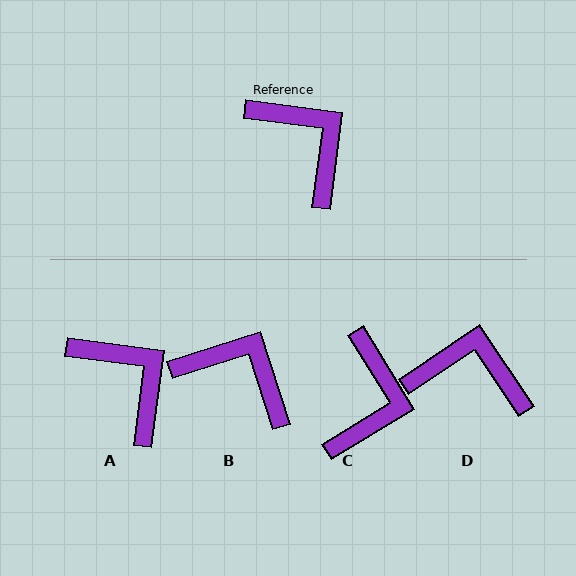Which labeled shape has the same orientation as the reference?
A.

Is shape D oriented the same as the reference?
No, it is off by about 41 degrees.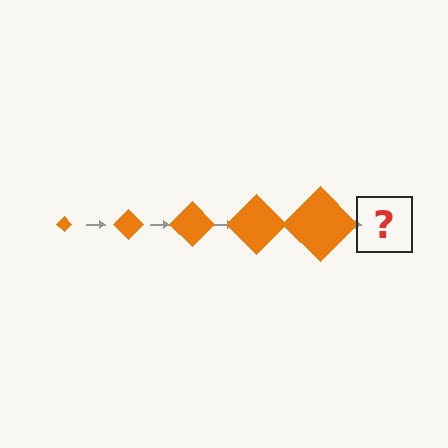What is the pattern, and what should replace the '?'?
The pattern is that the diamond gets progressively larger each step. The '?' should be an orange diamond, larger than the previous one.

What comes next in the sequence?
The next element should be an orange diamond, larger than the previous one.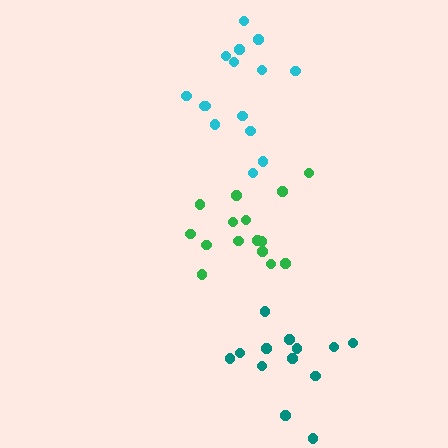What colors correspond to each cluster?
The clusters are colored: cyan, teal, green.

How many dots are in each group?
Group 1: 15 dots, Group 2: 13 dots, Group 3: 15 dots (43 total).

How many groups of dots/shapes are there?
There are 3 groups.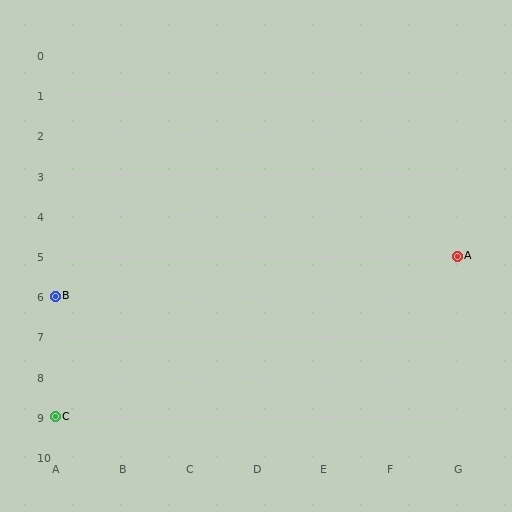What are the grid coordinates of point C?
Point C is at grid coordinates (A, 9).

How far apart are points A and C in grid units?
Points A and C are 6 columns and 4 rows apart (about 7.2 grid units diagonally).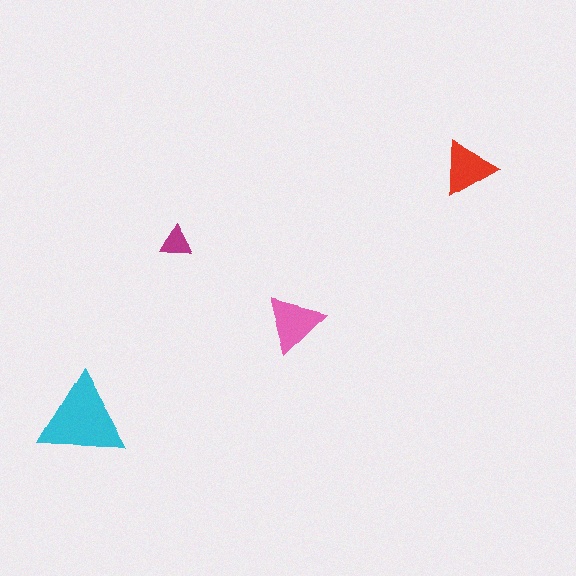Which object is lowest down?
The cyan triangle is bottommost.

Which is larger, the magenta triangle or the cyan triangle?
The cyan one.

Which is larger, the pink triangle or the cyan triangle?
The cyan one.